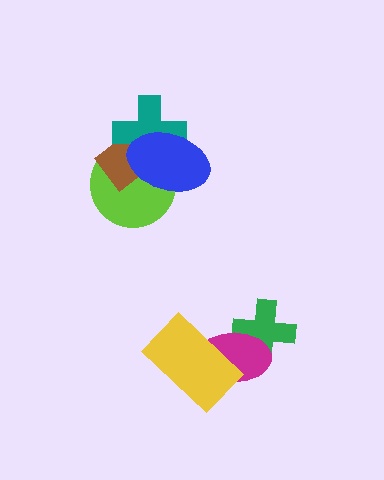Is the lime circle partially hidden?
Yes, it is partially covered by another shape.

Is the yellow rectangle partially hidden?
No, no other shape covers it.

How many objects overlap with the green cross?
1 object overlaps with the green cross.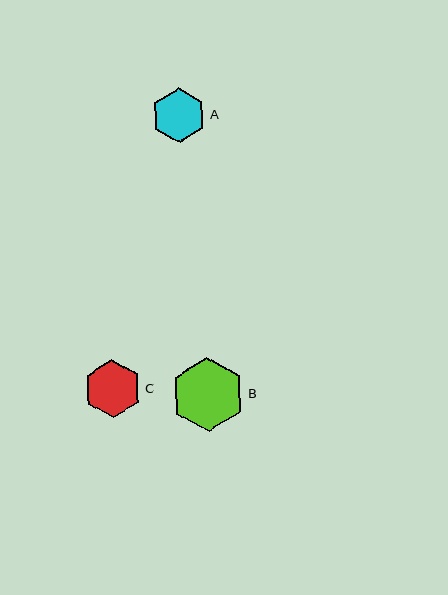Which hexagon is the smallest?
Hexagon A is the smallest with a size of approximately 55 pixels.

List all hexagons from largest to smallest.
From largest to smallest: B, C, A.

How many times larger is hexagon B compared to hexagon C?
Hexagon B is approximately 1.3 times the size of hexagon C.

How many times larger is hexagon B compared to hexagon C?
Hexagon B is approximately 1.3 times the size of hexagon C.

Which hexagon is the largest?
Hexagon B is the largest with a size of approximately 74 pixels.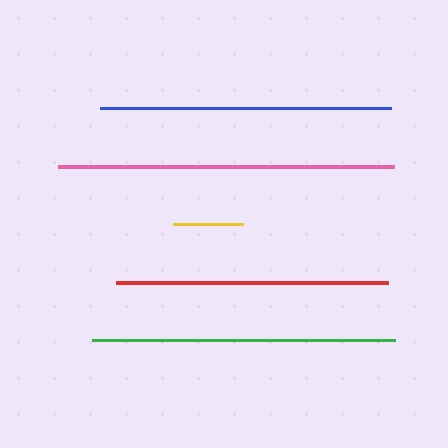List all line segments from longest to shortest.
From longest to shortest: pink, green, blue, red, yellow.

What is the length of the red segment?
The red segment is approximately 272 pixels long.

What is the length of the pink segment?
The pink segment is approximately 336 pixels long.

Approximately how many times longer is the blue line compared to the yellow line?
The blue line is approximately 4.2 times the length of the yellow line.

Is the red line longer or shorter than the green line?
The green line is longer than the red line.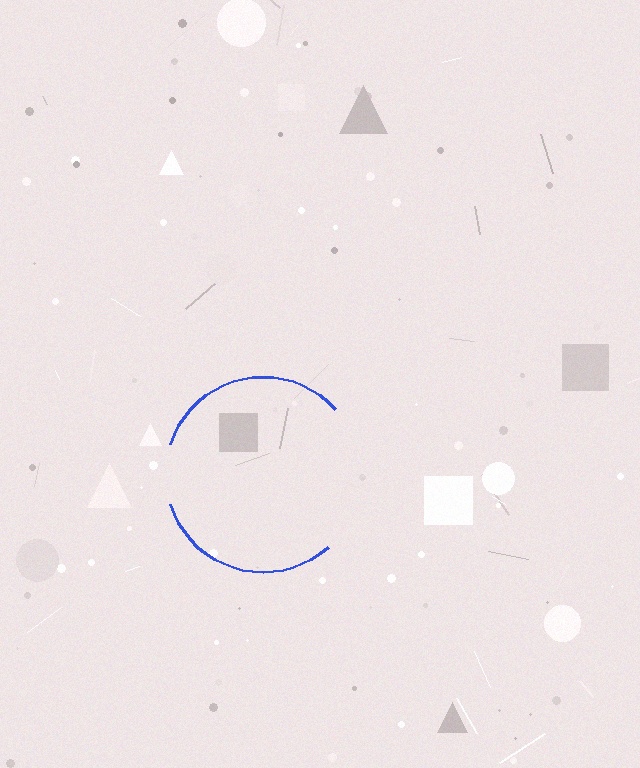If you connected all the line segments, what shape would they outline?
They would outline a circle.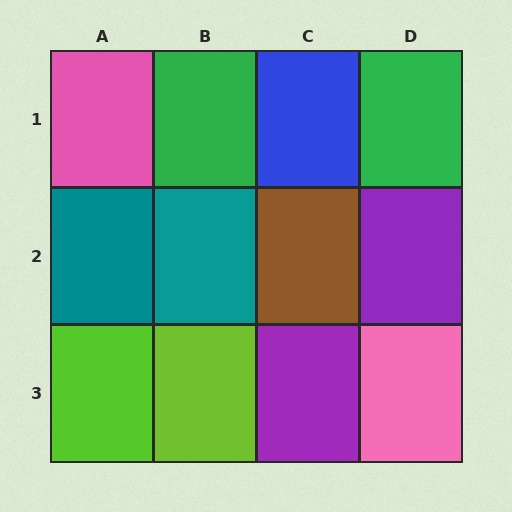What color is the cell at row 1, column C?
Blue.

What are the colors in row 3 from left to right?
Lime, lime, purple, pink.